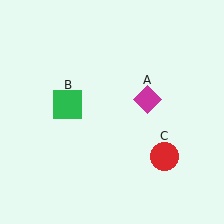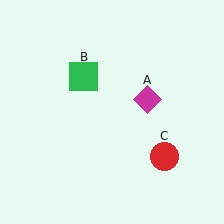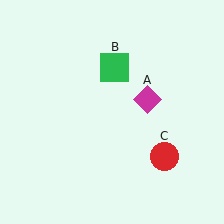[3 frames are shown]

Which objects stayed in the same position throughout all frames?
Magenta diamond (object A) and red circle (object C) remained stationary.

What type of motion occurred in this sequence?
The green square (object B) rotated clockwise around the center of the scene.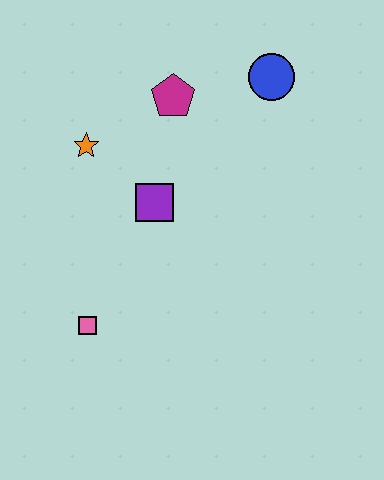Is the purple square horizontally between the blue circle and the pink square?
Yes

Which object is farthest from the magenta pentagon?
The pink square is farthest from the magenta pentagon.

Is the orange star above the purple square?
Yes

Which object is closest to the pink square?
The purple square is closest to the pink square.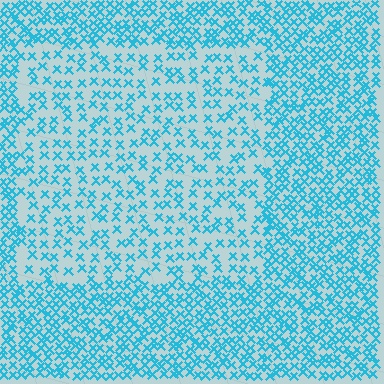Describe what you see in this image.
The image contains small cyan elements arranged at two different densities. A rectangle-shaped region is visible where the elements are less densely packed than the surrounding area.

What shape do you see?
I see a rectangle.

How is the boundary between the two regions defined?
The boundary is defined by a change in element density (approximately 2.0x ratio). All elements are the same color, size, and shape.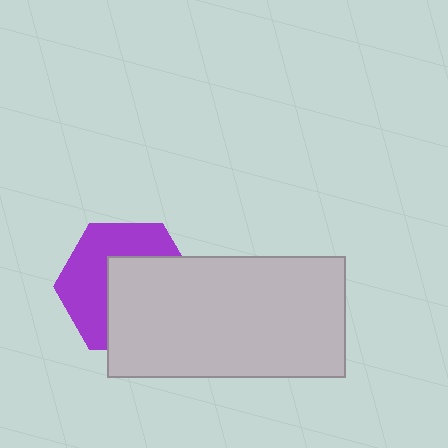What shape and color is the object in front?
The object in front is a light gray rectangle.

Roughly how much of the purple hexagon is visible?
About half of it is visible (roughly 48%).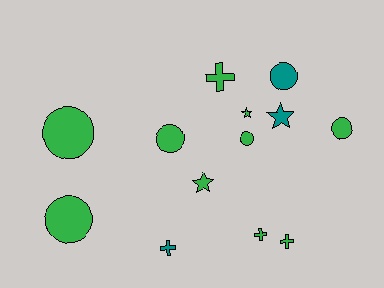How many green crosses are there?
There are 3 green crosses.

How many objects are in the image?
There are 13 objects.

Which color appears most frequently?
Green, with 10 objects.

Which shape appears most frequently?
Circle, with 6 objects.